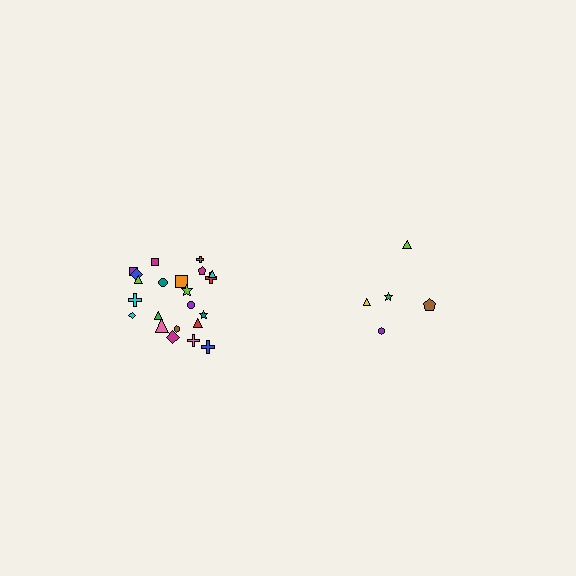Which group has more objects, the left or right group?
The left group.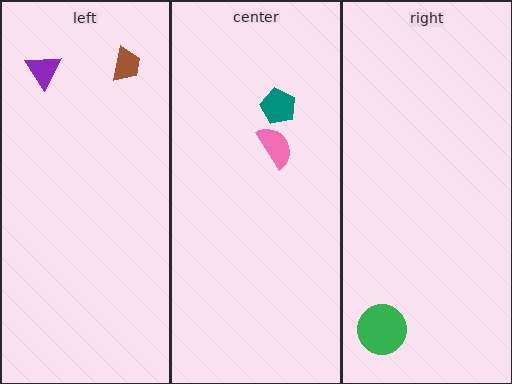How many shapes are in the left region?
2.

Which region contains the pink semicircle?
The center region.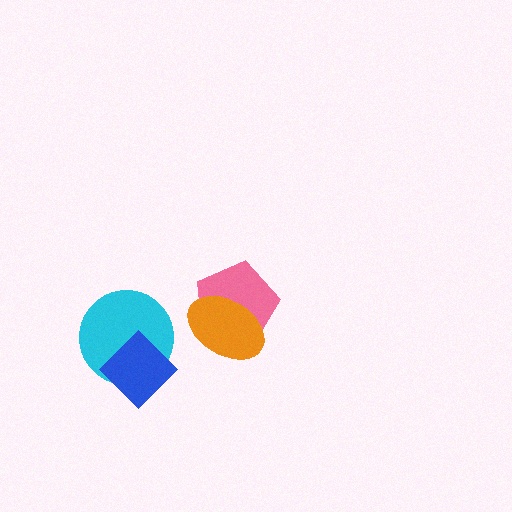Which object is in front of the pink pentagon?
The orange ellipse is in front of the pink pentagon.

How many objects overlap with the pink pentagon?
1 object overlaps with the pink pentagon.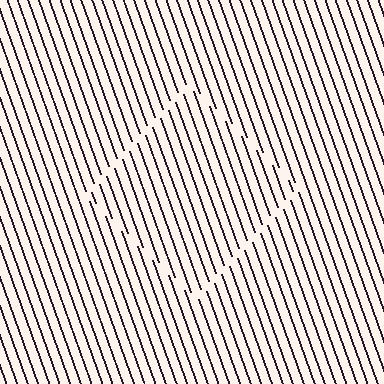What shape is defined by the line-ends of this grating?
An illusory square. The interior of the shape contains the same grating, shifted by half a period — the contour is defined by the phase discontinuity where line-ends from the inner and outer gratings abut.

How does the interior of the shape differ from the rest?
The interior of the shape contains the same grating, shifted by half a period — the contour is defined by the phase discontinuity where line-ends from the inner and outer gratings abut.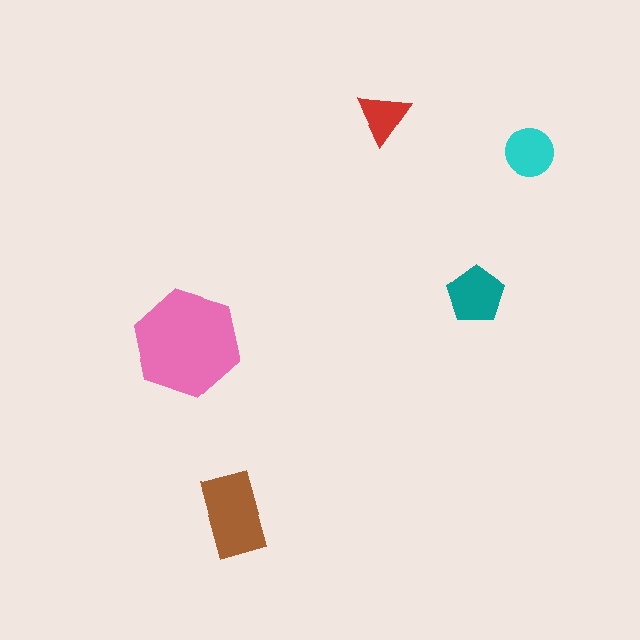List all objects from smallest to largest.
The red triangle, the cyan circle, the teal pentagon, the brown rectangle, the pink hexagon.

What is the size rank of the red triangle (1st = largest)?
5th.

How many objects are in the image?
There are 5 objects in the image.